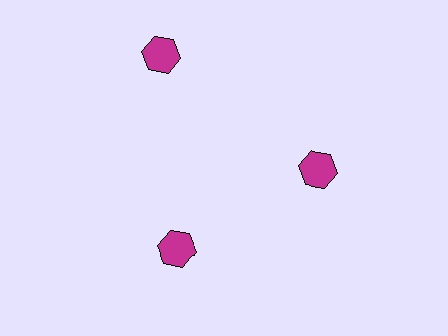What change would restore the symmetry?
The symmetry would be restored by moving it inward, back onto the ring so that all 3 hexagons sit at equal angles and equal distance from the center.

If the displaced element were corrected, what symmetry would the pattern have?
It would have 3-fold rotational symmetry — the pattern would map onto itself every 120 degrees.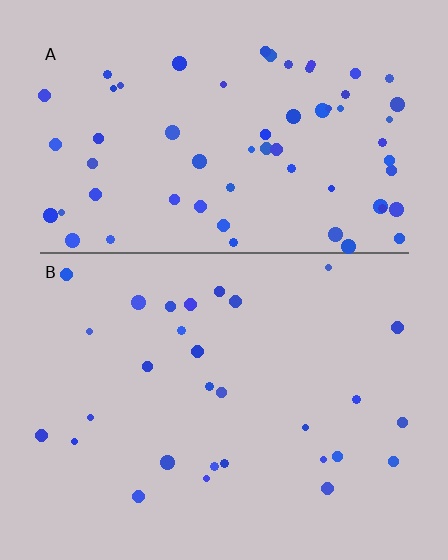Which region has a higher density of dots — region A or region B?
A (the top).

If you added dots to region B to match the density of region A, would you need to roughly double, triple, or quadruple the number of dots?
Approximately double.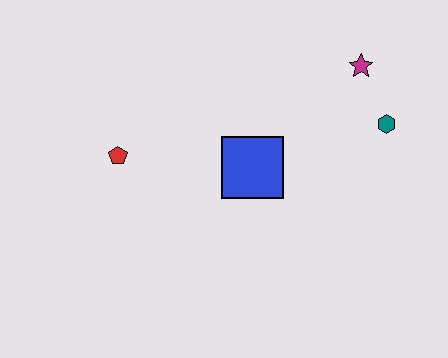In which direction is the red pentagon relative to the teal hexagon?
The red pentagon is to the left of the teal hexagon.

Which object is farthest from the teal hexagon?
The red pentagon is farthest from the teal hexagon.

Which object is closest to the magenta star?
The teal hexagon is closest to the magenta star.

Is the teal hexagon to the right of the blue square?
Yes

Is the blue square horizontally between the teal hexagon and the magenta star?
No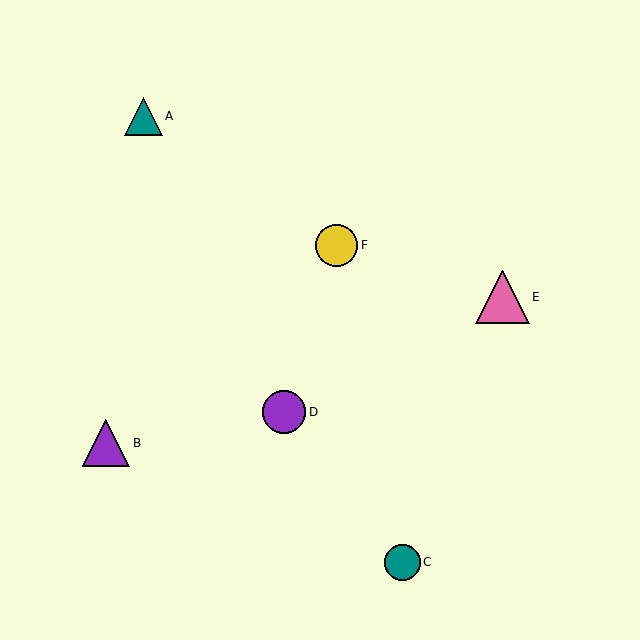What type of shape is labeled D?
Shape D is a purple circle.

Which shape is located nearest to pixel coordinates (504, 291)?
The pink triangle (labeled E) at (503, 297) is nearest to that location.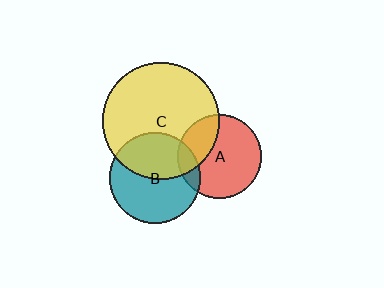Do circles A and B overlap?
Yes.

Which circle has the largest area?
Circle C (yellow).